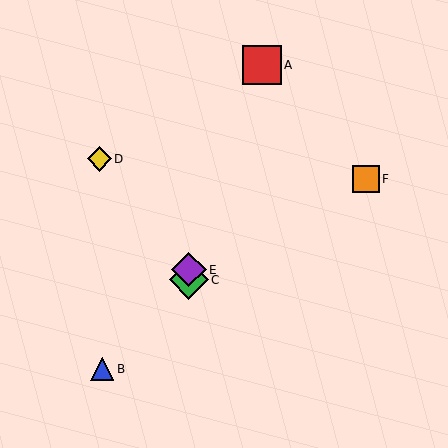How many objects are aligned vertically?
2 objects (C, E) are aligned vertically.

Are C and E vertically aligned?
Yes, both are at x≈189.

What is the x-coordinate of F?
Object F is at x≈366.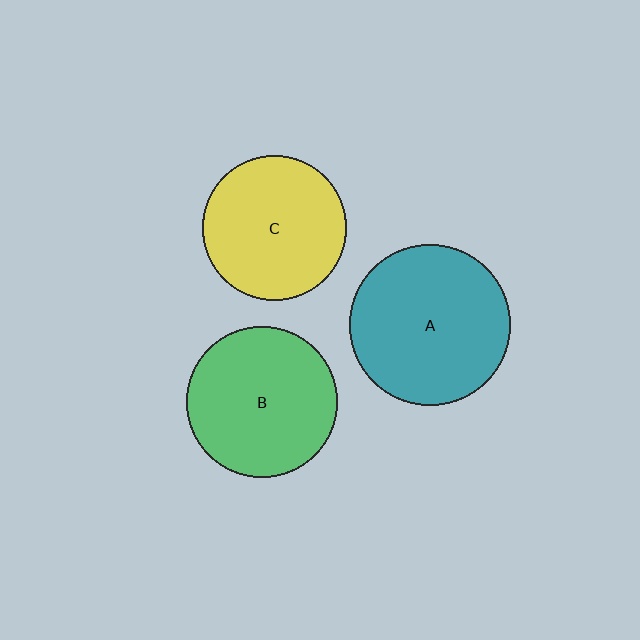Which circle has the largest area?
Circle A (teal).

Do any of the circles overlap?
No, none of the circles overlap.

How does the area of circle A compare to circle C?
Approximately 1.2 times.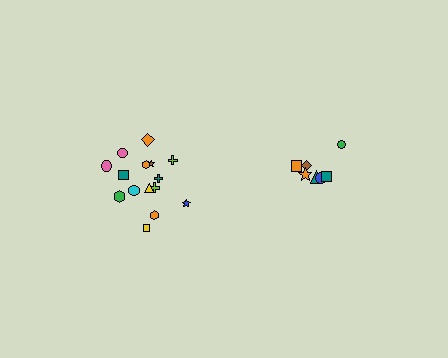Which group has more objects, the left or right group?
The left group.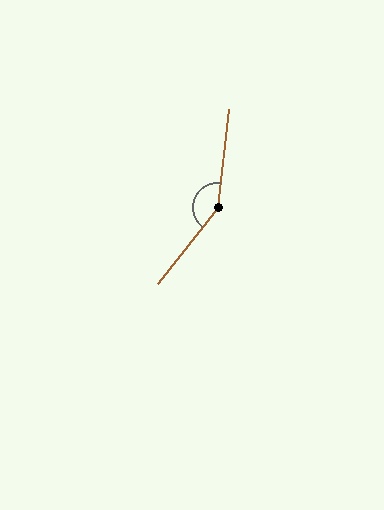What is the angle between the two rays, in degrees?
Approximately 148 degrees.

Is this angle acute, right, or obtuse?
It is obtuse.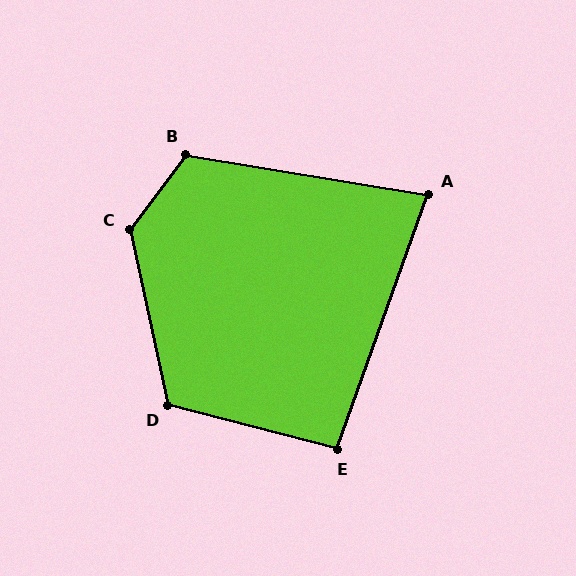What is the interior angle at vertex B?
Approximately 117 degrees (obtuse).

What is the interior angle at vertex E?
Approximately 95 degrees (obtuse).